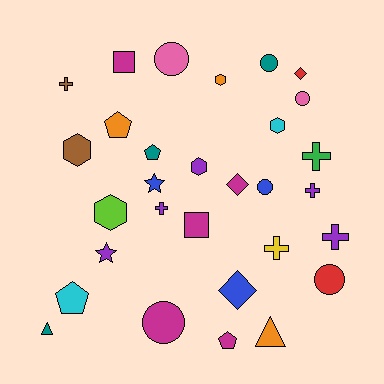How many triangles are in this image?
There are 2 triangles.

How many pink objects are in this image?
There are 2 pink objects.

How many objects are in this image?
There are 30 objects.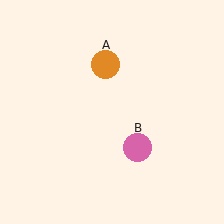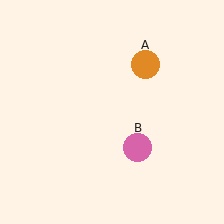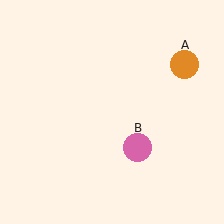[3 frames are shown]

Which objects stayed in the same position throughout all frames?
Pink circle (object B) remained stationary.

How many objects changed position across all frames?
1 object changed position: orange circle (object A).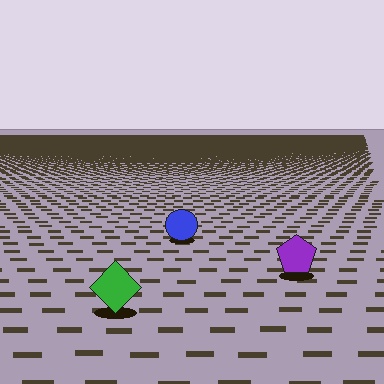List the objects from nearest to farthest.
From nearest to farthest: the green diamond, the purple pentagon, the blue circle.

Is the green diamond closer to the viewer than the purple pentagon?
Yes. The green diamond is closer — you can tell from the texture gradient: the ground texture is coarser near it.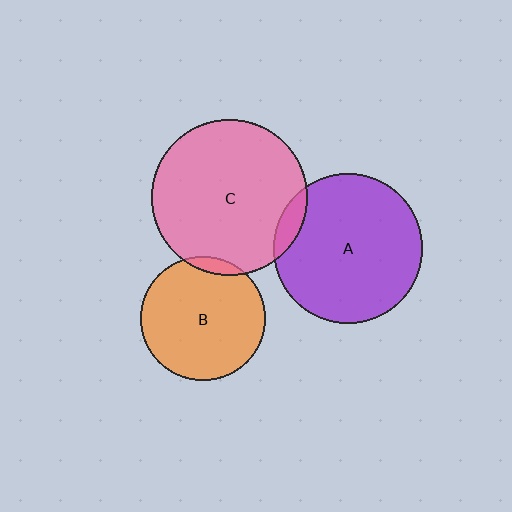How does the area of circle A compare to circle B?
Approximately 1.4 times.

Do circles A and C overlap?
Yes.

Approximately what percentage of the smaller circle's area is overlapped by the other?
Approximately 10%.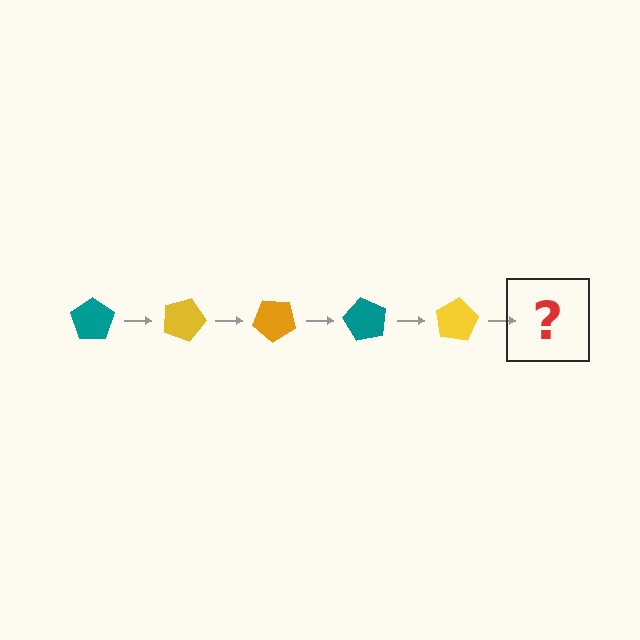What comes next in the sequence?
The next element should be an orange pentagon, rotated 100 degrees from the start.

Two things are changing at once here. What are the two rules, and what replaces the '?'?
The two rules are that it rotates 20 degrees each step and the color cycles through teal, yellow, and orange. The '?' should be an orange pentagon, rotated 100 degrees from the start.